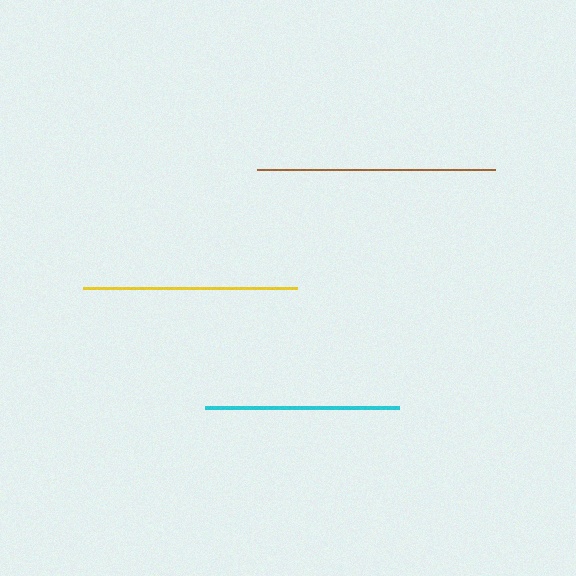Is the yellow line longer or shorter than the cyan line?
The yellow line is longer than the cyan line.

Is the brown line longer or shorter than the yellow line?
The brown line is longer than the yellow line.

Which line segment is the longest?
The brown line is the longest at approximately 238 pixels.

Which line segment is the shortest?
The cyan line is the shortest at approximately 194 pixels.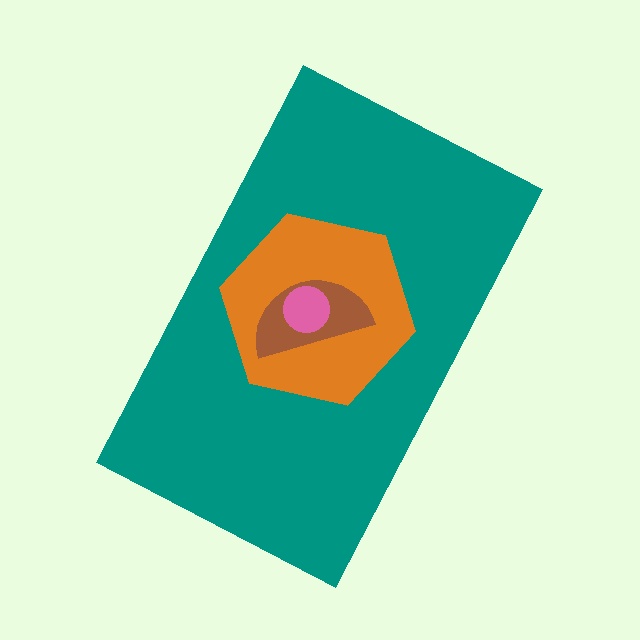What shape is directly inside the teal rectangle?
The orange hexagon.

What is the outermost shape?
The teal rectangle.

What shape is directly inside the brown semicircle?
The pink circle.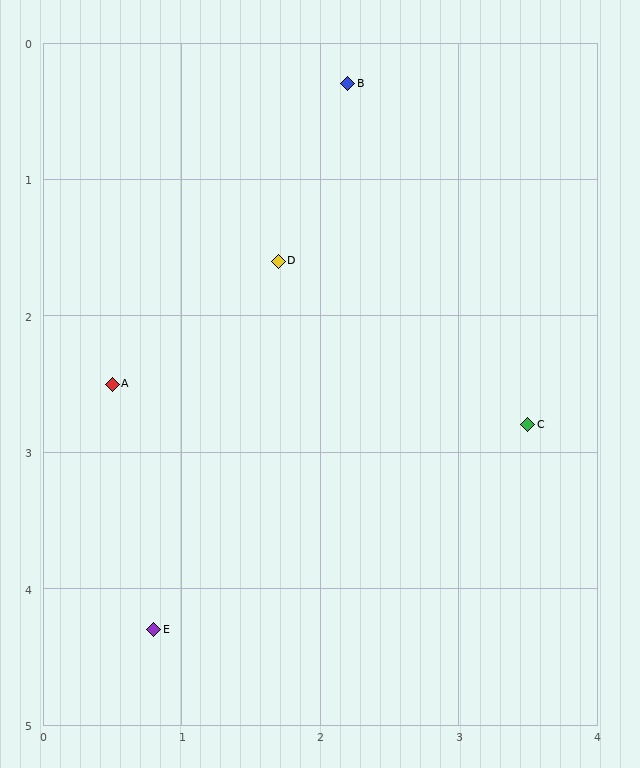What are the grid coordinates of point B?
Point B is at approximately (2.2, 0.3).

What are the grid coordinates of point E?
Point E is at approximately (0.8, 4.3).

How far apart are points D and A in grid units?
Points D and A are about 1.5 grid units apart.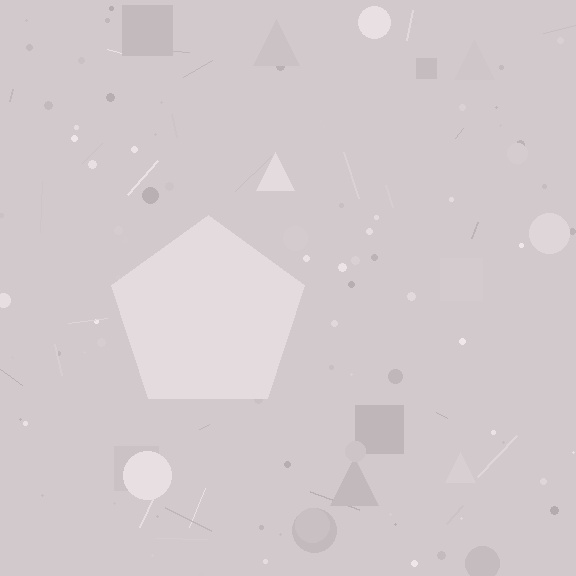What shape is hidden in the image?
A pentagon is hidden in the image.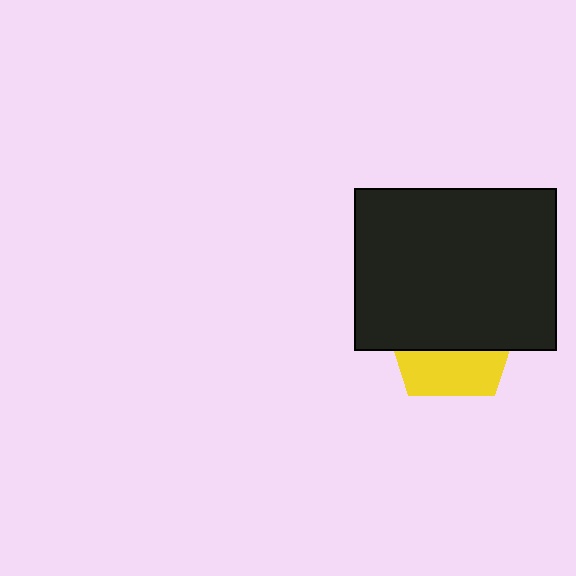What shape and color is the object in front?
The object in front is a black rectangle.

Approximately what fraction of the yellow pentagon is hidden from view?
Roughly 65% of the yellow pentagon is hidden behind the black rectangle.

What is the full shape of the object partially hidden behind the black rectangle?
The partially hidden object is a yellow pentagon.